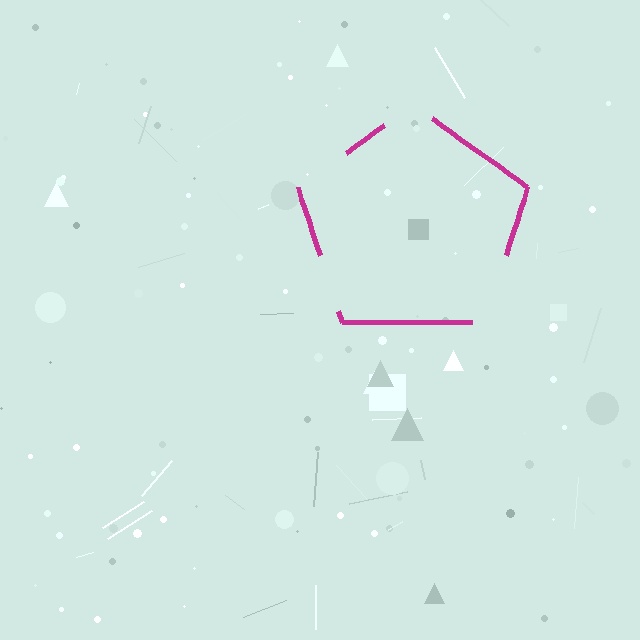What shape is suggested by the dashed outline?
The dashed outline suggests a pentagon.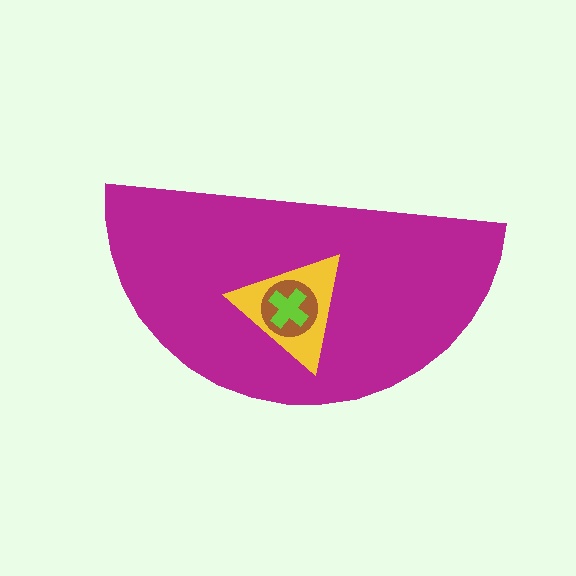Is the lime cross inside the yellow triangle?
Yes.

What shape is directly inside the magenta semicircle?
The yellow triangle.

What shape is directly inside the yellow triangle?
The brown circle.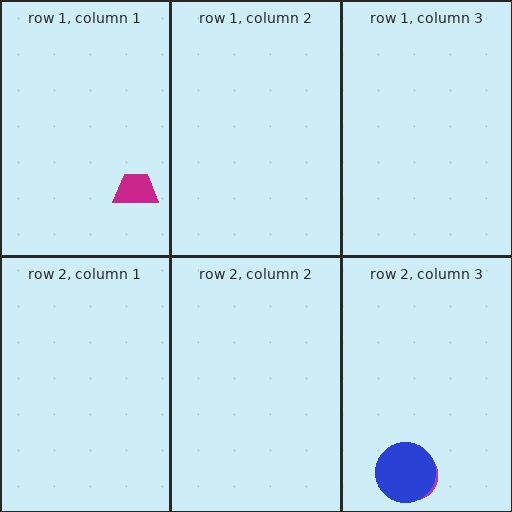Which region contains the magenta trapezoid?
The row 1, column 1 region.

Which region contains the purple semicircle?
The row 2, column 3 region.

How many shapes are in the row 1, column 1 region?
1.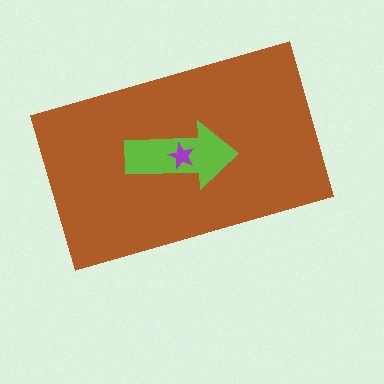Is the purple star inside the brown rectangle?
Yes.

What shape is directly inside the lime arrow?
The purple star.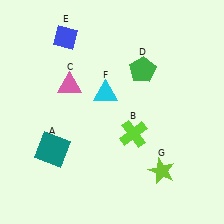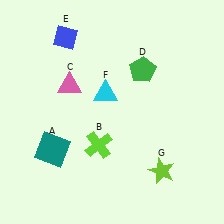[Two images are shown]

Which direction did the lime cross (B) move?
The lime cross (B) moved left.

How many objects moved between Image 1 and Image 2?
1 object moved between the two images.